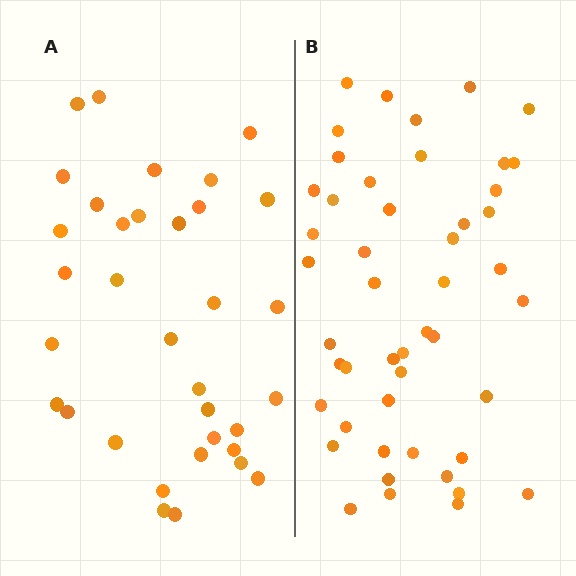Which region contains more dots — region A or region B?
Region B (the right region) has more dots.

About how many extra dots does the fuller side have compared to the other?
Region B has approximately 15 more dots than region A.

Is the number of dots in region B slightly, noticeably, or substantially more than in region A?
Region B has noticeably more, but not dramatically so. The ratio is roughly 1.4 to 1.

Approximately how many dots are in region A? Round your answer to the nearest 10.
About 30 dots. (The exact count is 34, which rounds to 30.)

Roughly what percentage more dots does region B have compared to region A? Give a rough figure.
About 40% more.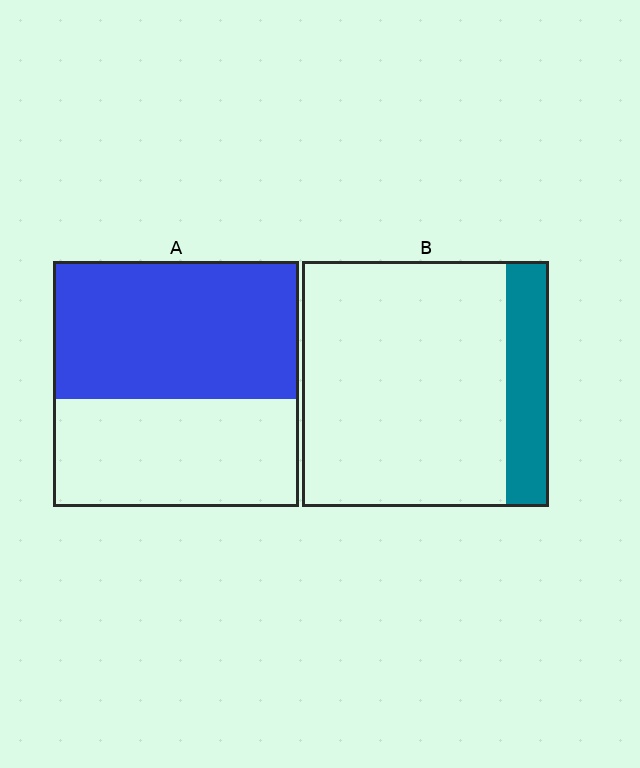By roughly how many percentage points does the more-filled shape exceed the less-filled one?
By roughly 40 percentage points (A over B).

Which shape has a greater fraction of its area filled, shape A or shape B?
Shape A.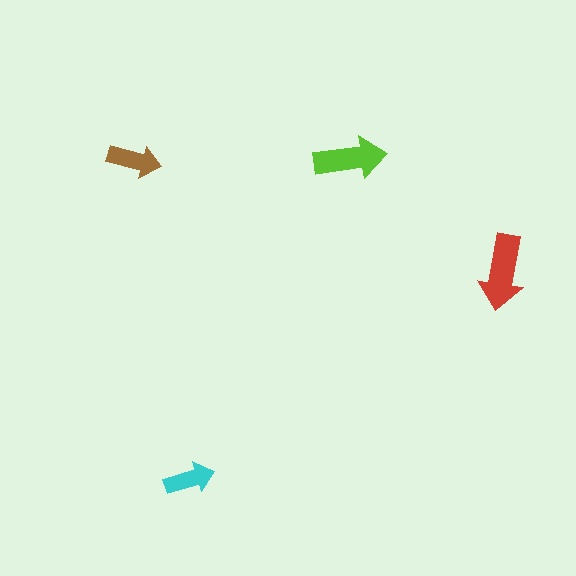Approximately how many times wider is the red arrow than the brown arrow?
About 1.5 times wider.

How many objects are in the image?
There are 4 objects in the image.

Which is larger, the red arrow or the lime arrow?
The red one.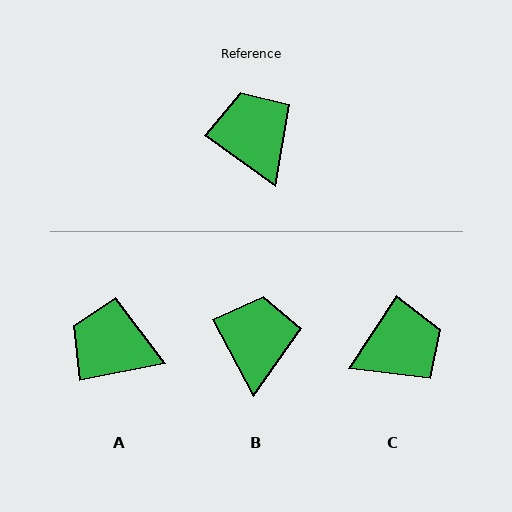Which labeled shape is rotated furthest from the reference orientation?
C, about 87 degrees away.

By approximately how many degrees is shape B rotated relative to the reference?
Approximately 26 degrees clockwise.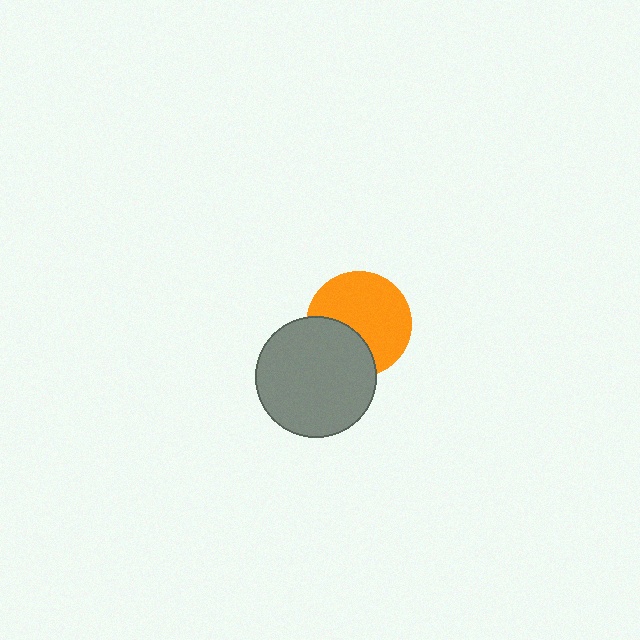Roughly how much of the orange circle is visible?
Most of it is visible (roughly 67%).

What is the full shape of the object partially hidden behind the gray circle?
The partially hidden object is an orange circle.